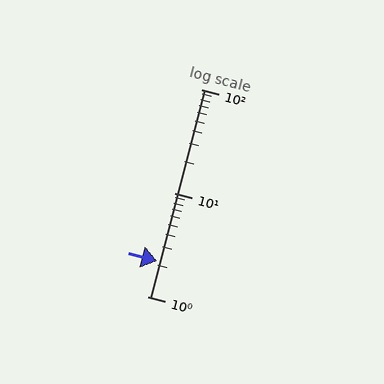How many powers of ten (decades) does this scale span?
The scale spans 2 decades, from 1 to 100.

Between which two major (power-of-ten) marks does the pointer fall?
The pointer is between 1 and 10.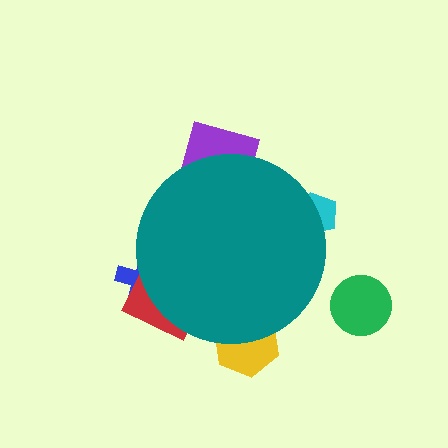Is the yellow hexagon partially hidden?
Yes, the yellow hexagon is partially hidden behind the teal circle.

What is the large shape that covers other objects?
A teal circle.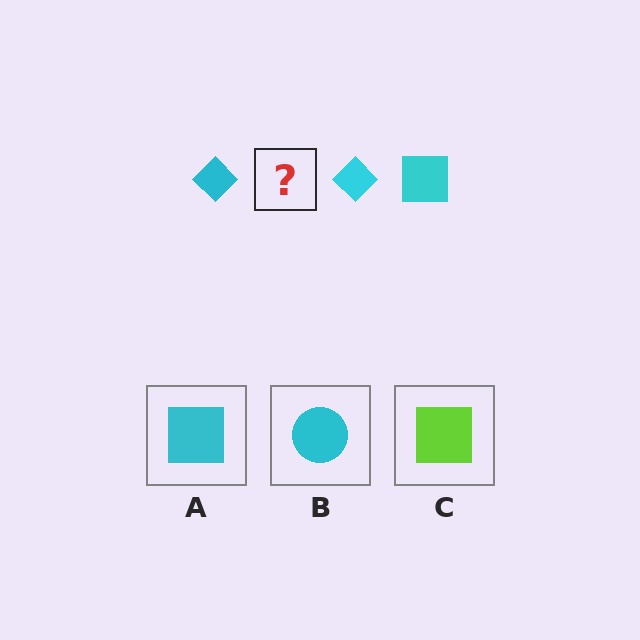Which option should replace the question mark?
Option A.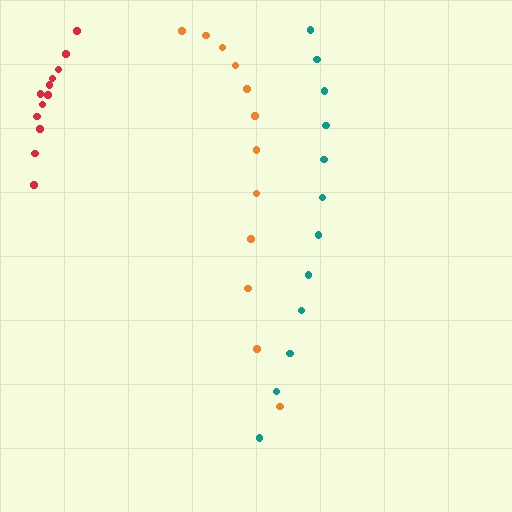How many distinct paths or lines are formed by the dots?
There are 3 distinct paths.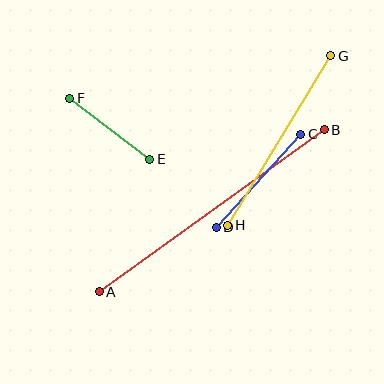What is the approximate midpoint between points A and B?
The midpoint is at approximately (212, 211) pixels.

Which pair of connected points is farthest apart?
Points A and B are farthest apart.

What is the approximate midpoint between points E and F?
The midpoint is at approximately (110, 129) pixels.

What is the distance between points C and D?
The distance is approximately 126 pixels.